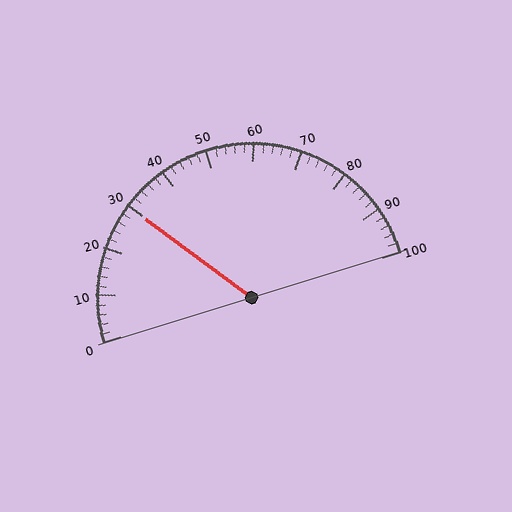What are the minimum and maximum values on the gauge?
The gauge ranges from 0 to 100.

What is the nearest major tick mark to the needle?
The nearest major tick mark is 30.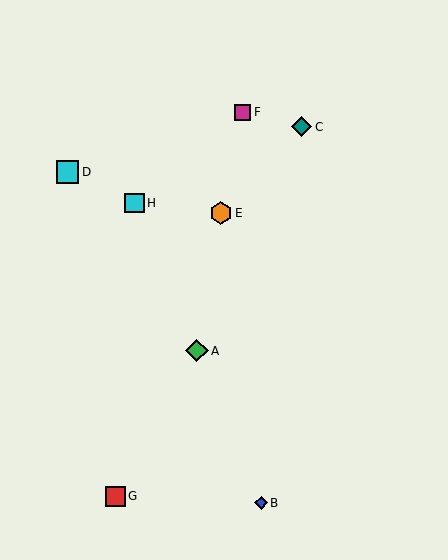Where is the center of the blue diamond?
The center of the blue diamond is at (261, 503).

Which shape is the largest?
The cyan square (labeled D) is the largest.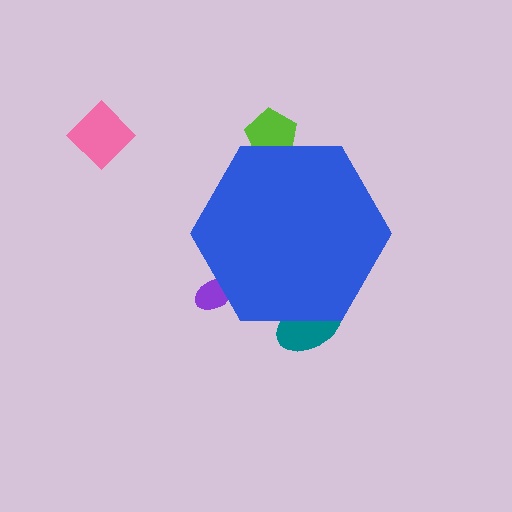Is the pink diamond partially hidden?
No, the pink diamond is fully visible.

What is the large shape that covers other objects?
A blue hexagon.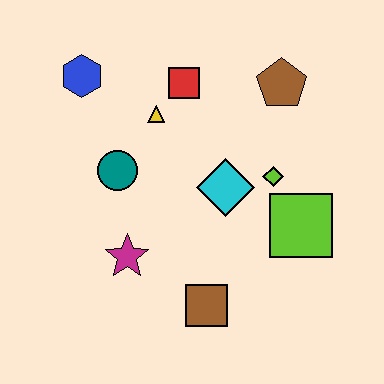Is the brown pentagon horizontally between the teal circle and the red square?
No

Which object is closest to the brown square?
The magenta star is closest to the brown square.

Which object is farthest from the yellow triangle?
The brown square is farthest from the yellow triangle.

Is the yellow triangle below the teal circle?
No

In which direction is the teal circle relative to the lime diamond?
The teal circle is to the left of the lime diamond.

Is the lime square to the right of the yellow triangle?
Yes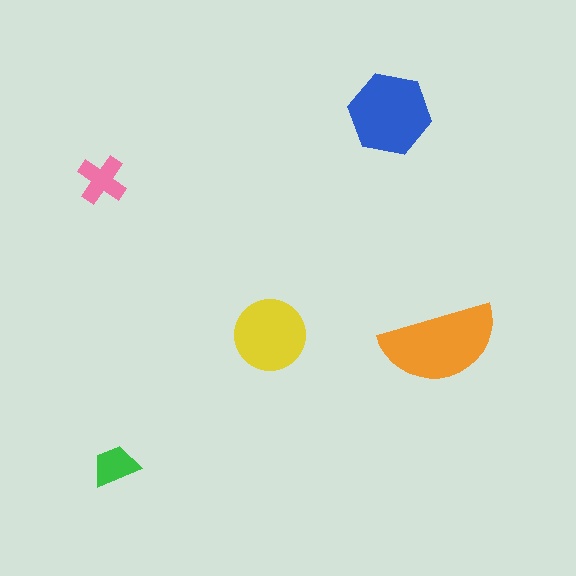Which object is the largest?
The orange semicircle.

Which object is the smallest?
The green trapezoid.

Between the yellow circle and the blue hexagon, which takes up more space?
The blue hexagon.